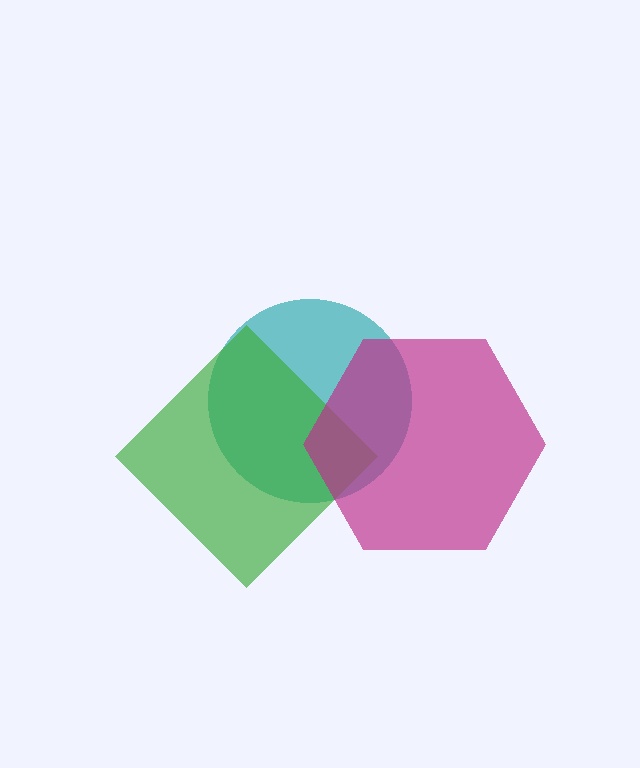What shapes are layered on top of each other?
The layered shapes are: a teal circle, a green diamond, a magenta hexagon.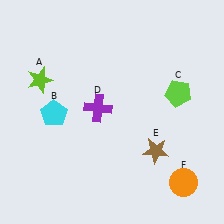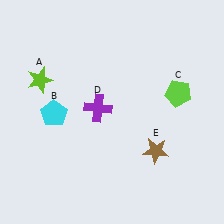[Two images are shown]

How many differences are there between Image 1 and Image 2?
There is 1 difference between the two images.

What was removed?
The orange circle (F) was removed in Image 2.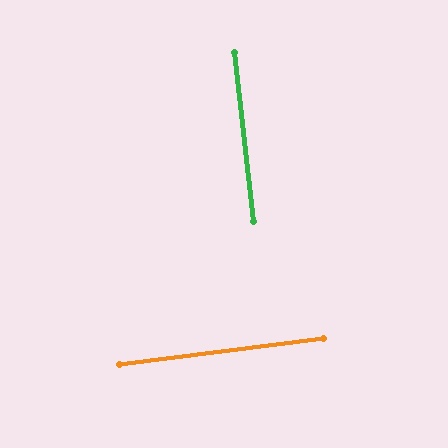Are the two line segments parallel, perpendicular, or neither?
Perpendicular — they meet at approximately 89°.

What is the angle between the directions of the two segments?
Approximately 89 degrees.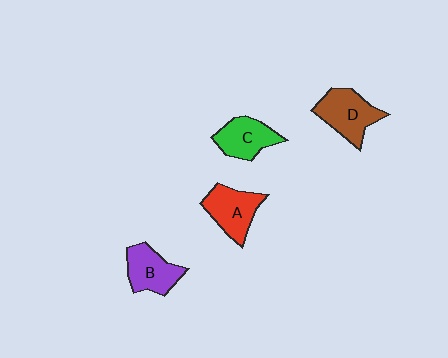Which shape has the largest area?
Shape D (brown).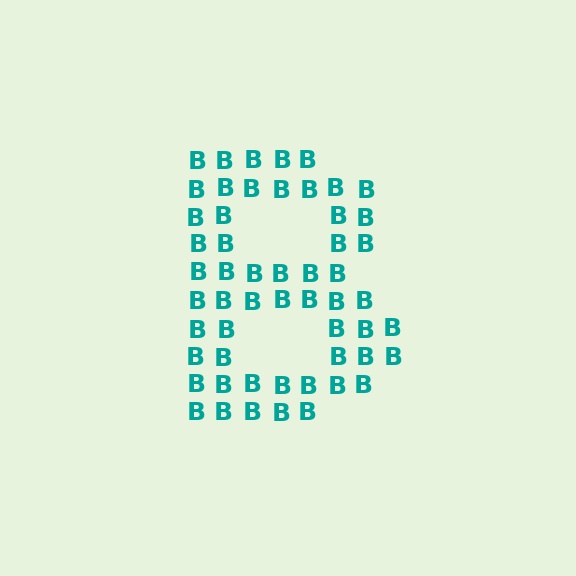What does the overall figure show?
The overall figure shows the letter B.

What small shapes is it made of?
It is made of small letter B's.